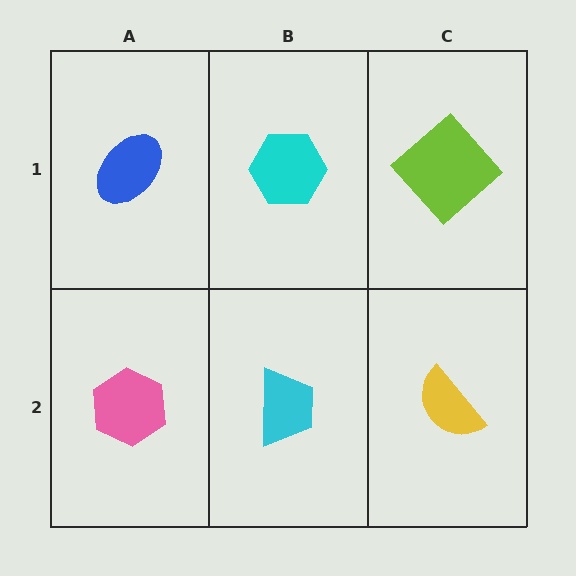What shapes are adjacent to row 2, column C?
A lime diamond (row 1, column C), a cyan trapezoid (row 2, column B).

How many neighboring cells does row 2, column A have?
2.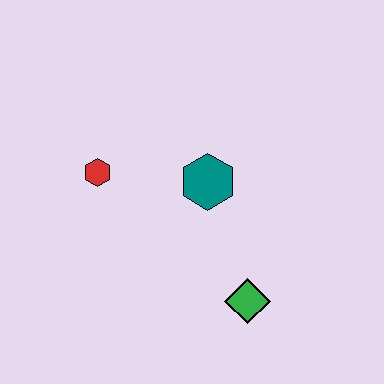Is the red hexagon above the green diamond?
Yes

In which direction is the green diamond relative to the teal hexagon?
The green diamond is below the teal hexagon.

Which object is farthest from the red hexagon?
The green diamond is farthest from the red hexagon.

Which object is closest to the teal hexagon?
The red hexagon is closest to the teal hexagon.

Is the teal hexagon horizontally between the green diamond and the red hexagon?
Yes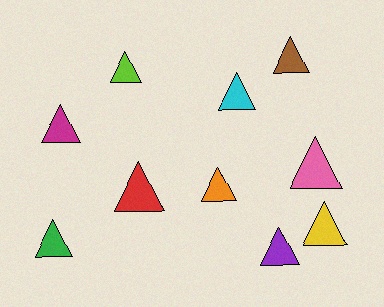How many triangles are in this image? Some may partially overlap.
There are 10 triangles.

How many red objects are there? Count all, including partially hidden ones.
There is 1 red object.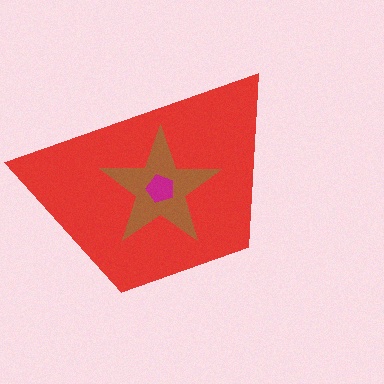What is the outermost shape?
The red trapezoid.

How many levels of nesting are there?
3.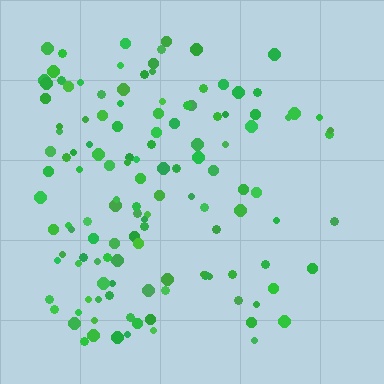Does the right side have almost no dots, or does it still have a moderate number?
Still a moderate number, just noticeably fewer than the left.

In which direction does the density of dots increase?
From right to left, with the left side densest.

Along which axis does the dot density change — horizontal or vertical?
Horizontal.